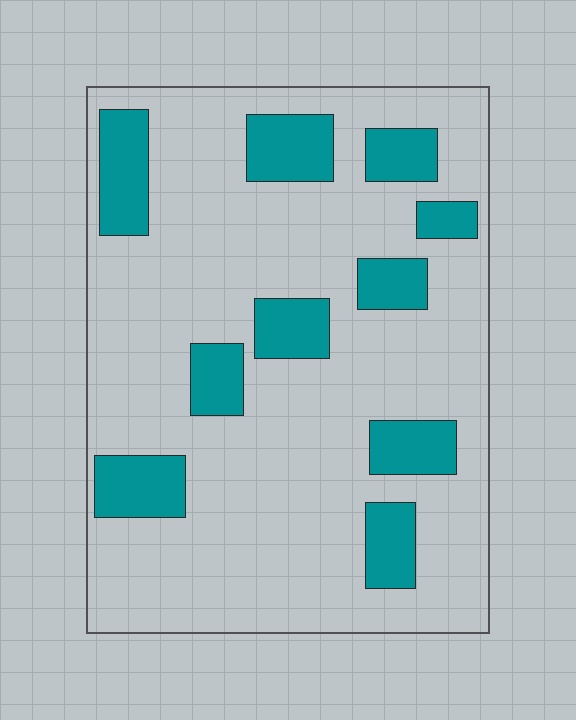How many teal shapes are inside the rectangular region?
10.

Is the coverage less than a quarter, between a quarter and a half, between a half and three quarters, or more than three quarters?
Less than a quarter.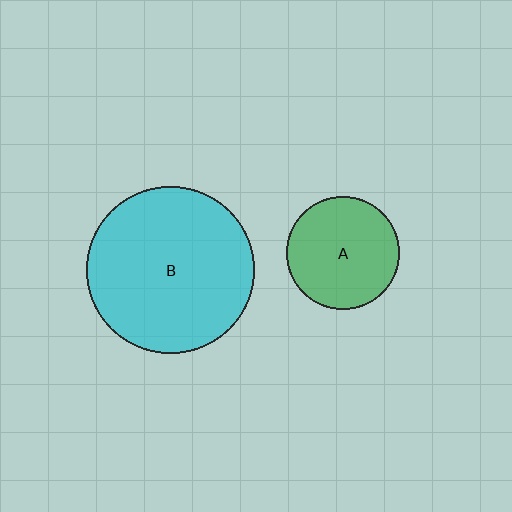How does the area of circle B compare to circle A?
Approximately 2.2 times.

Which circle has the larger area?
Circle B (cyan).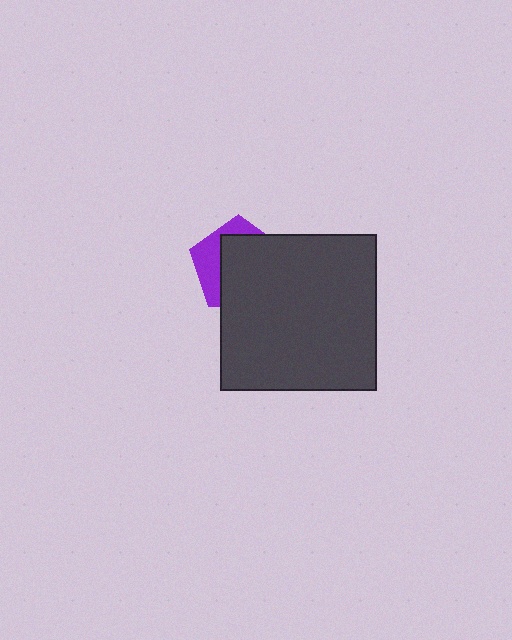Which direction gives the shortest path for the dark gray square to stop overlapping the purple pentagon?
Moving toward the lower-right gives the shortest separation.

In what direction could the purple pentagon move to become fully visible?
The purple pentagon could move toward the upper-left. That would shift it out from behind the dark gray square entirely.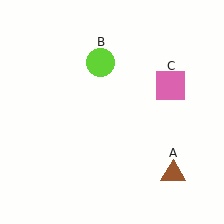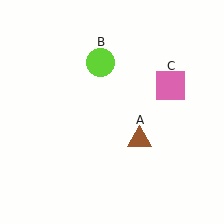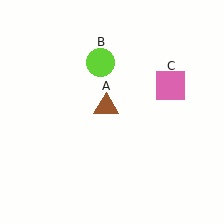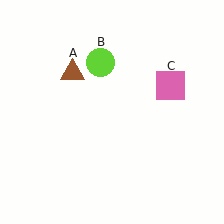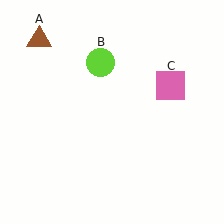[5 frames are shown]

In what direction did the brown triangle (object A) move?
The brown triangle (object A) moved up and to the left.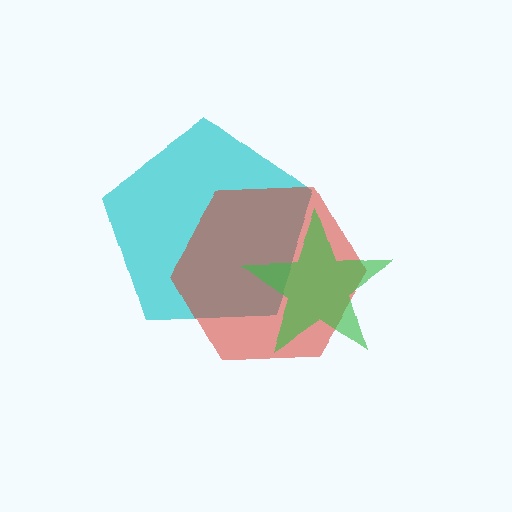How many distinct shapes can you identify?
There are 3 distinct shapes: a cyan pentagon, a red hexagon, a green star.